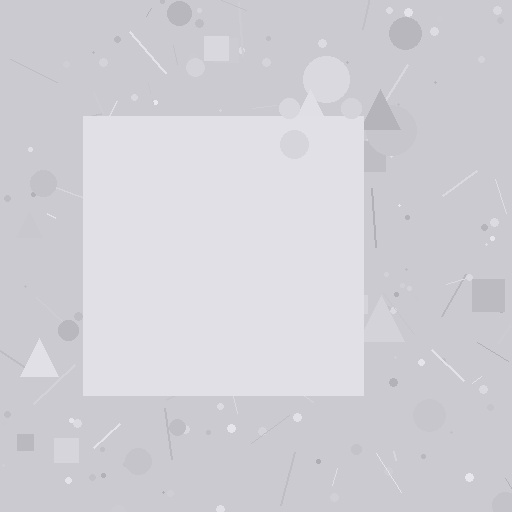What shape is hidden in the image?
A square is hidden in the image.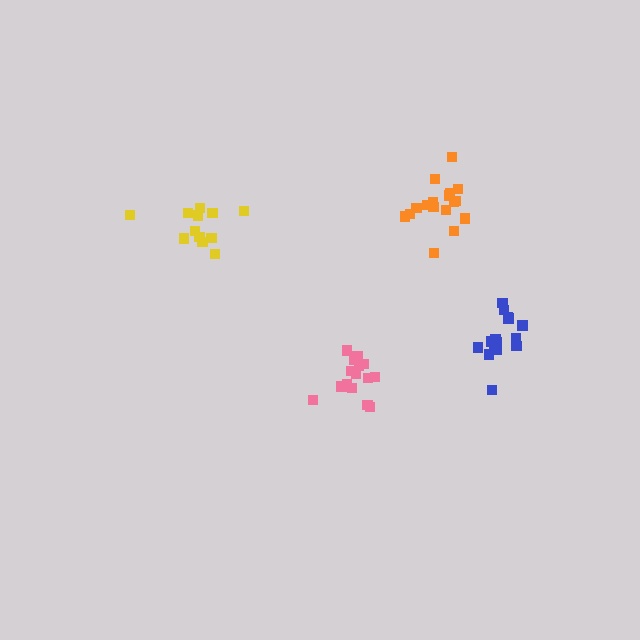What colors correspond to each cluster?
The clusters are colored: yellow, blue, pink, orange.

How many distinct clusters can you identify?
There are 4 distinct clusters.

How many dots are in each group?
Group 1: 12 dots, Group 2: 15 dots, Group 3: 15 dots, Group 4: 17 dots (59 total).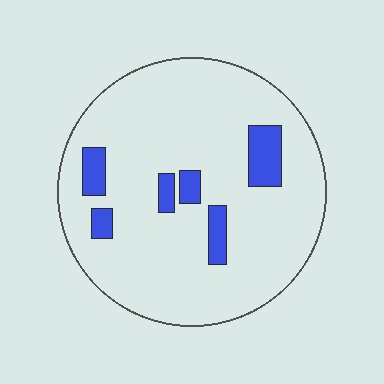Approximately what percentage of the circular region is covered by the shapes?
Approximately 10%.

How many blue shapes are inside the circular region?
6.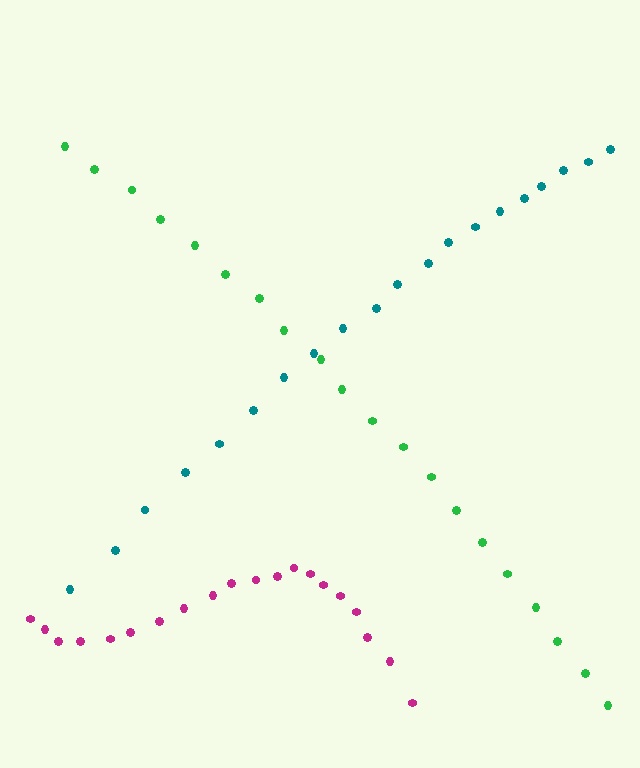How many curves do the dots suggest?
There are 3 distinct paths.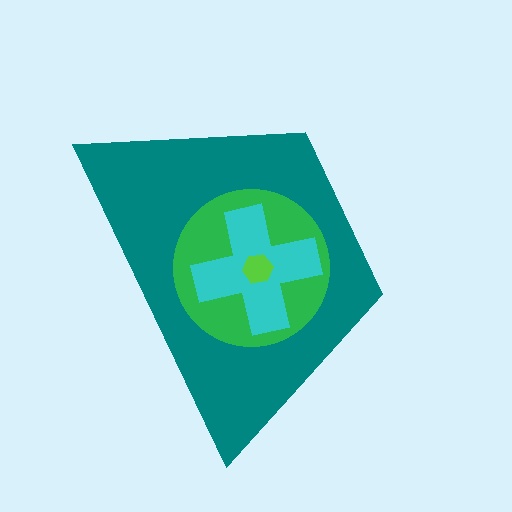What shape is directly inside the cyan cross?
The lime hexagon.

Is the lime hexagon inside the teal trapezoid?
Yes.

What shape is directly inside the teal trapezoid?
The green circle.